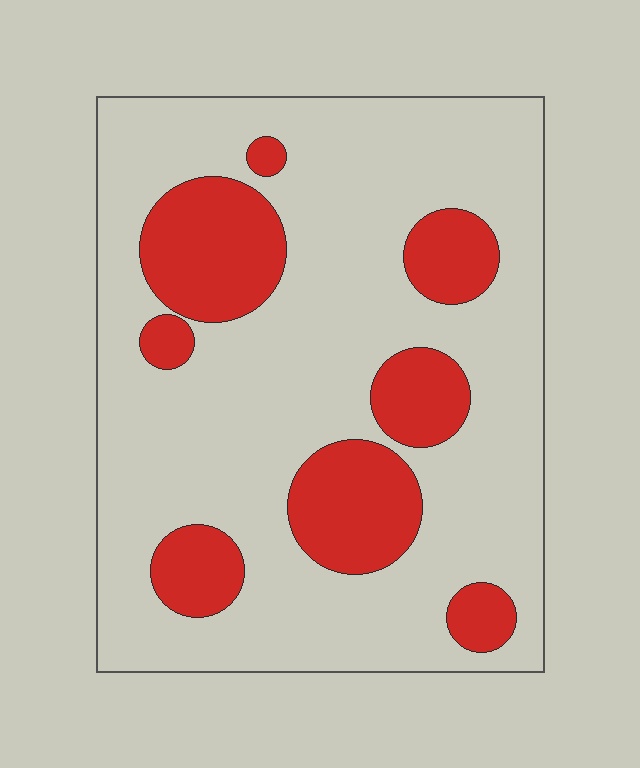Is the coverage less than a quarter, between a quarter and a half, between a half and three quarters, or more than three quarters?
Less than a quarter.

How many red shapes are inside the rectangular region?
8.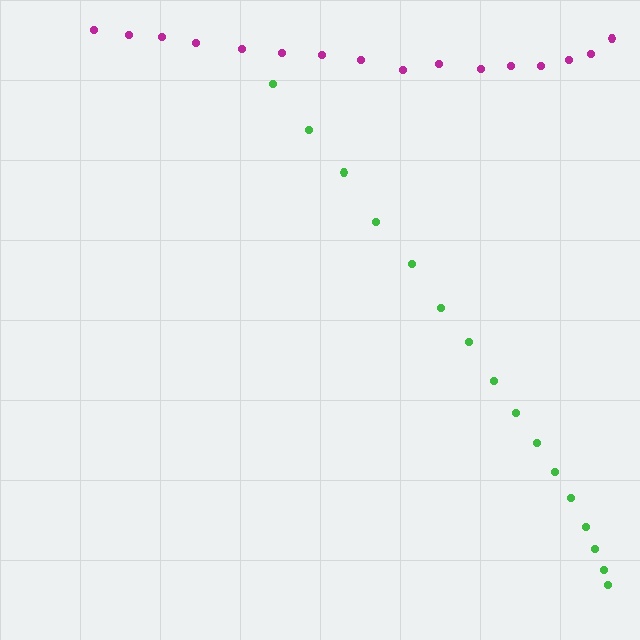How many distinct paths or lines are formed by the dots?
There are 2 distinct paths.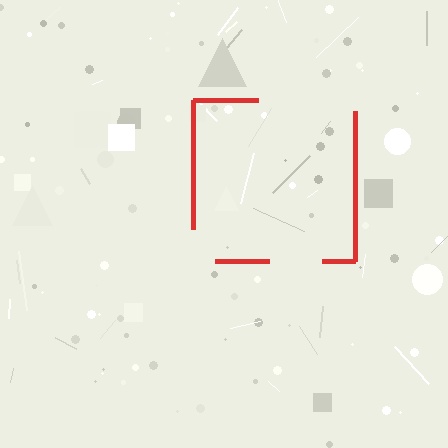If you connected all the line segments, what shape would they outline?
They would outline a square.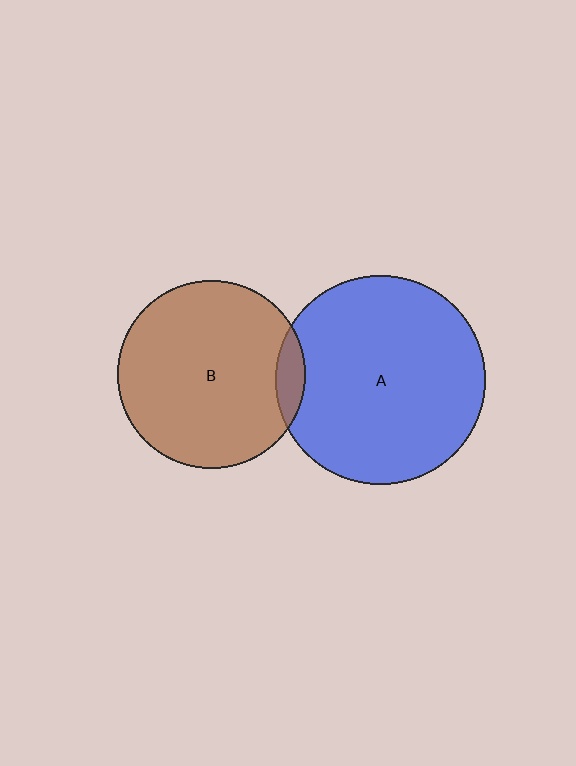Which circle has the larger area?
Circle A (blue).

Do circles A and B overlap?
Yes.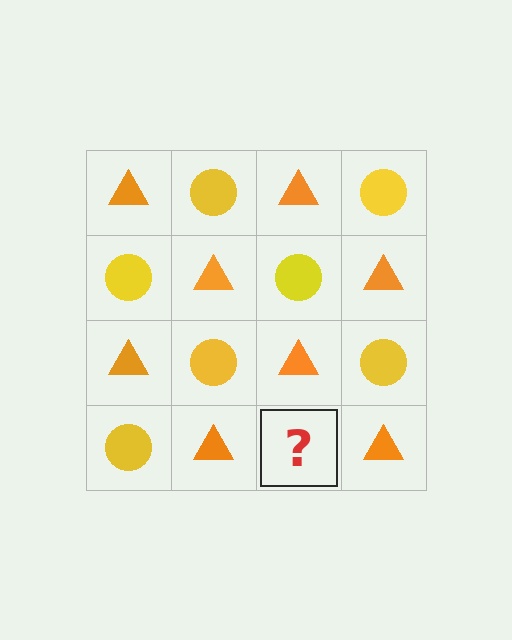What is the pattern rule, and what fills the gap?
The rule is that it alternates orange triangle and yellow circle in a checkerboard pattern. The gap should be filled with a yellow circle.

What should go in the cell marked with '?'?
The missing cell should contain a yellow circle.